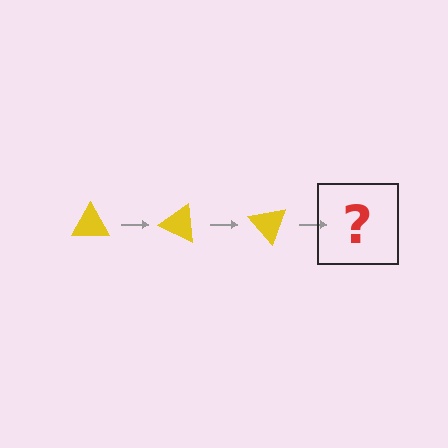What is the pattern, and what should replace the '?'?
The pattern is that the triangle rotates 25 degrees each step. The '?' should be a yellow triangle rotated 75 degrees.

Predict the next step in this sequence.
The next step is a yellow triangle rotated 75 degrees.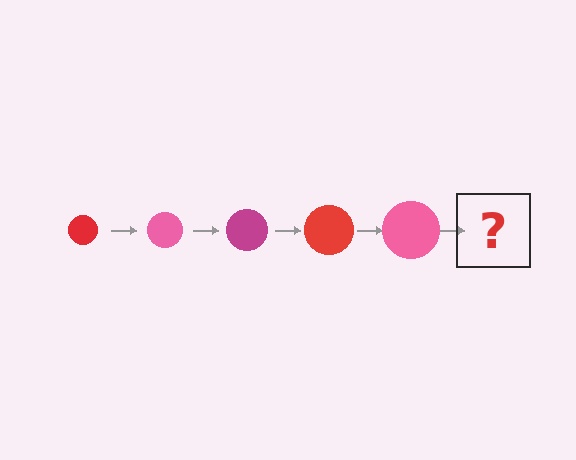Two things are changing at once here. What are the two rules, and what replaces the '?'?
The two rules are that the circle grows larger each step and the color cycles through red, pink, and magenta. The '?' should be a magenta circle, larger than the previous one.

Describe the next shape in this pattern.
It should be a magenta circle, larger than the previous one.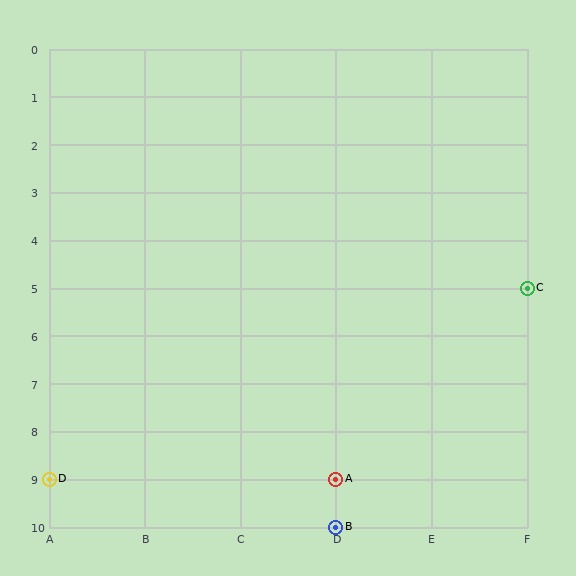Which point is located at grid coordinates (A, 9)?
Point D is at (A, 9).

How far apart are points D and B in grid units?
Points D and B are 3 columns and 1 row apart (about 3.2 grid units diagonally).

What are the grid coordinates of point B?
Point B is at grid coordinates (D, 10).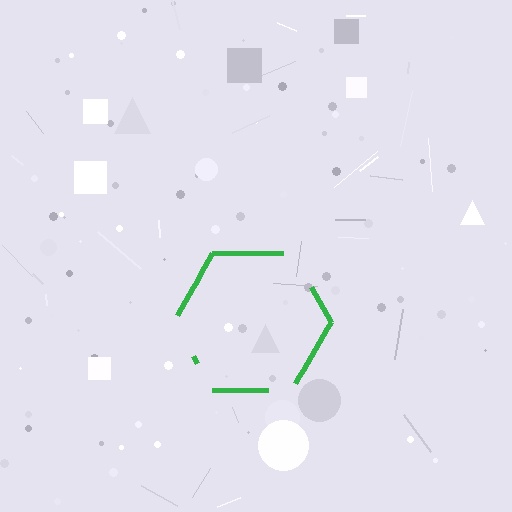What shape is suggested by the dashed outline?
The dashed outline suggests a hexagon.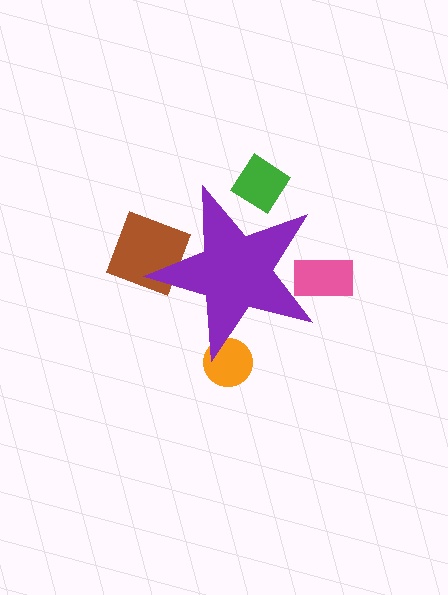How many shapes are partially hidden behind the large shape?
4 shapes are partially hidden.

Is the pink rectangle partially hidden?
Yes, the pink rectangle is partially hidden behind the purple star.